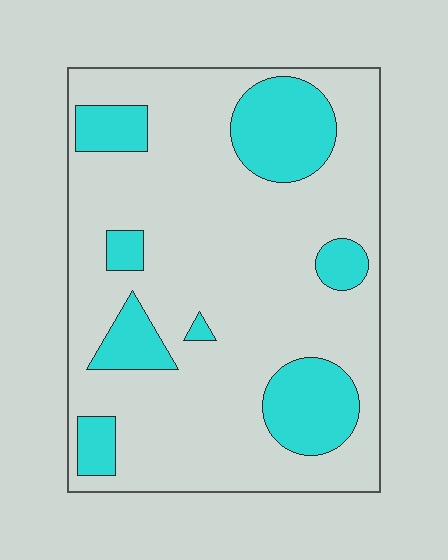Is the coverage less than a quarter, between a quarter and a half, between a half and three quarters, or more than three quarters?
Less than a quarter.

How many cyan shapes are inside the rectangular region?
8.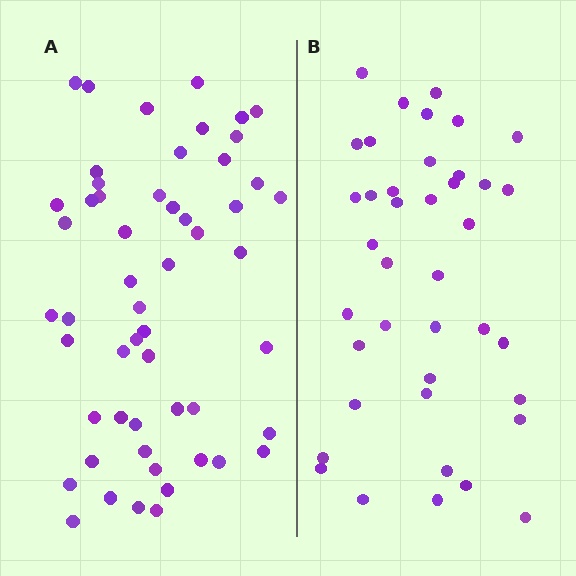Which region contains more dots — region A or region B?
Region A (the left region) has more dots.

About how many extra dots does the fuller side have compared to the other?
Region A has approximately 15 more dots than region B.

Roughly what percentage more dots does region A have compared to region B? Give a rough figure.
About 35% more.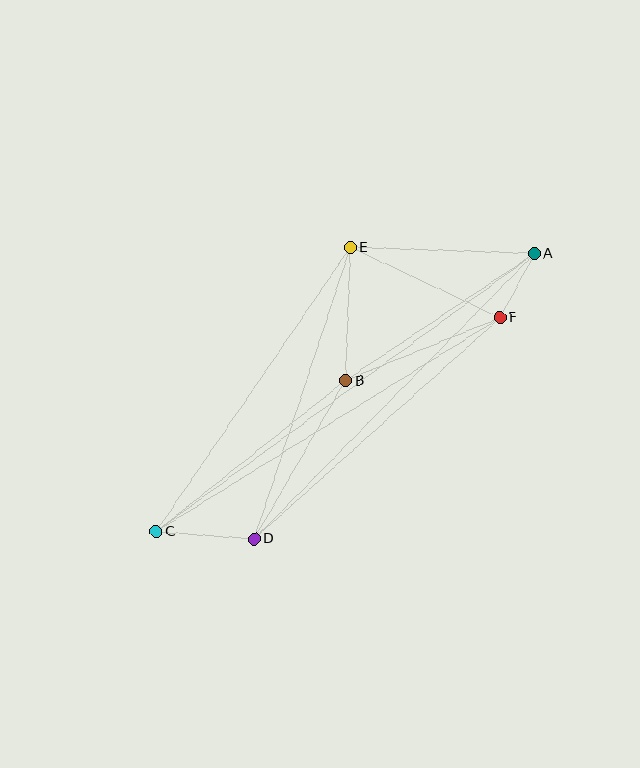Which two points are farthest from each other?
Points A and C are farthest from each other.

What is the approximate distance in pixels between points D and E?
The distance between D and E is approximately 307 pixels.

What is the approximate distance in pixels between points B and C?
The distance between B and C is approximately 242 pixels.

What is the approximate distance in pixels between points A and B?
The distance between A and B is approximately 227 pixels.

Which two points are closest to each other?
Points A and F are closest to each other.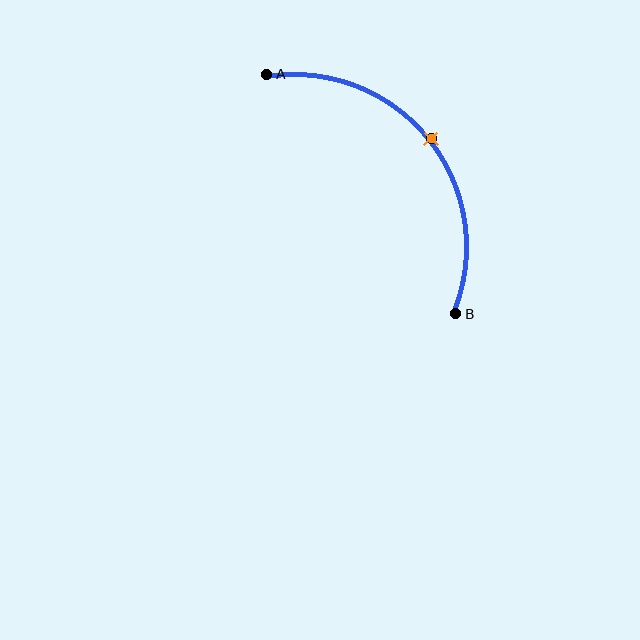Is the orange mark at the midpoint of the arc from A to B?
Yes. The orange mark lies on the arc at equal arc-length from both A and B — it is the arc midpoint.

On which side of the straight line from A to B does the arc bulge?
The arc bulges above and to the right of the straight line connecting A and B.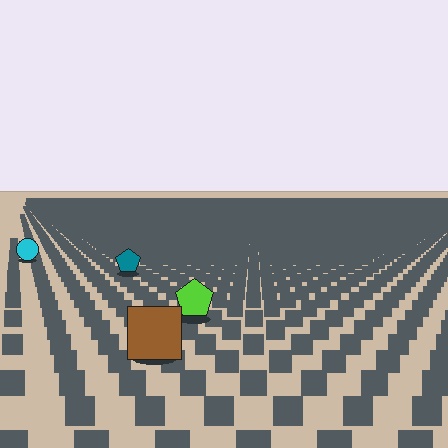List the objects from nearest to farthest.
From nearest to farthest: the brown square, the lime pentagon, the teal pentagon, the cyan circle.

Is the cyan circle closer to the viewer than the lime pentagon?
No. The lime pentagon is closer — you can tell from the texture gradient: the ground texture is coarser near it.